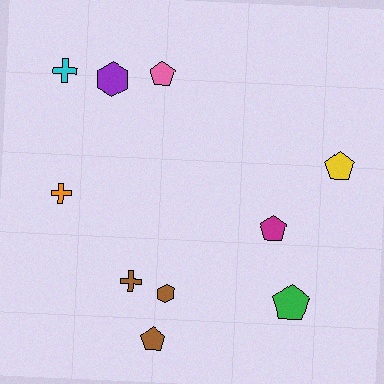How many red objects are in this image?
There are no red objects.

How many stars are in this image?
There are no stars.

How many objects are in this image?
There are 10 objects.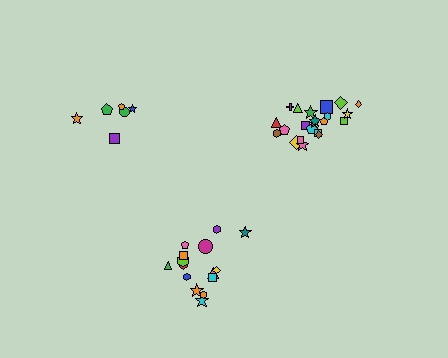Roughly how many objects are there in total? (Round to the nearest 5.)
Roughly 45 objects in total.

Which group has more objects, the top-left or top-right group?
The top-right group.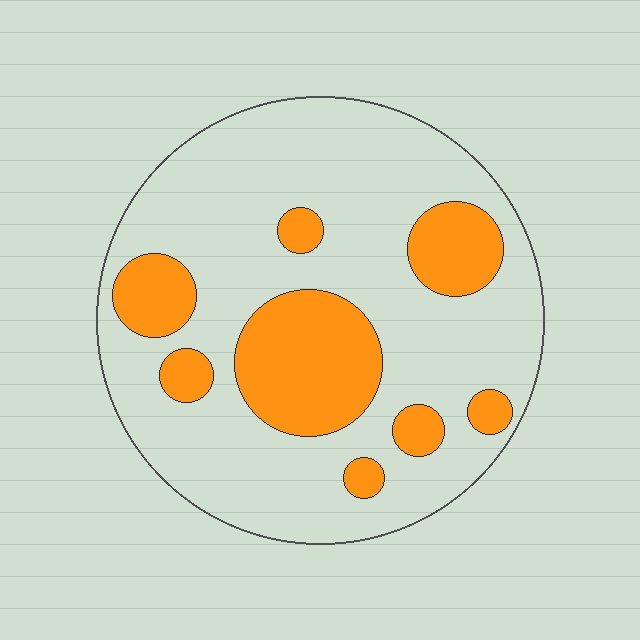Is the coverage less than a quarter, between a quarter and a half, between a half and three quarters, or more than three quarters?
Between a quarter and a half.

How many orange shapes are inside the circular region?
8.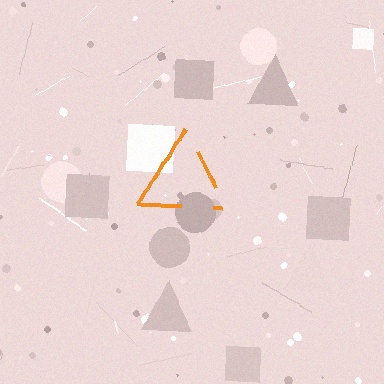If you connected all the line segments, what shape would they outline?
They would outline a triangle.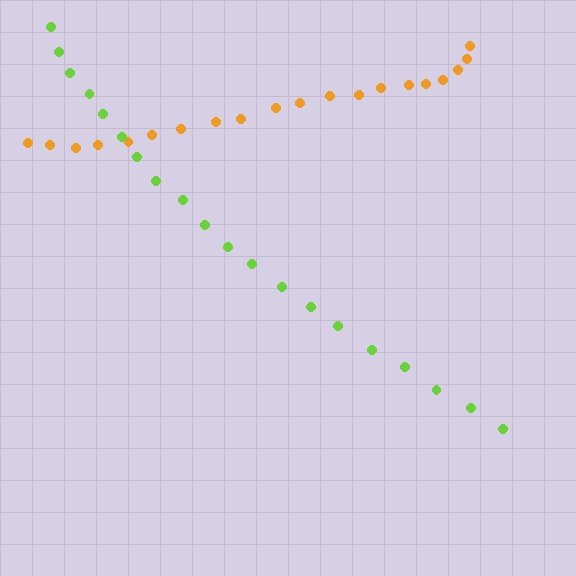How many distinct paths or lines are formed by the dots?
There are 2 distinct paths.